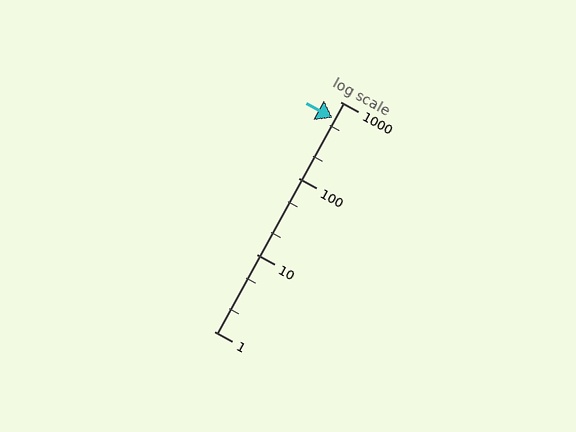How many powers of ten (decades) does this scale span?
The scale spans 3 decades, from 1 to 1000.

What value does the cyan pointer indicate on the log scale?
The pointer indicates approximately 620.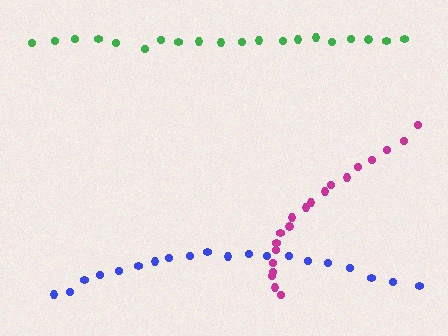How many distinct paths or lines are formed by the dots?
There are 3 distinct paths.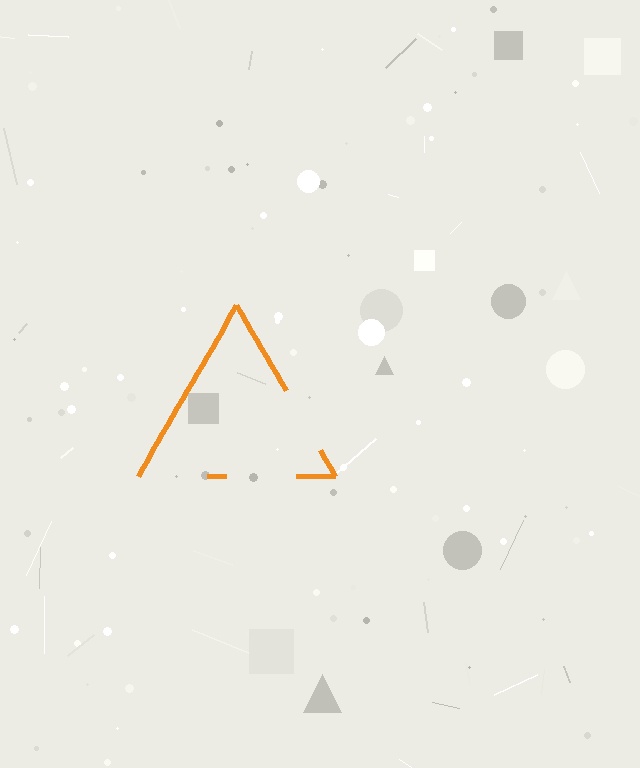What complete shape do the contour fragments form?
The contour fragments form a triangle.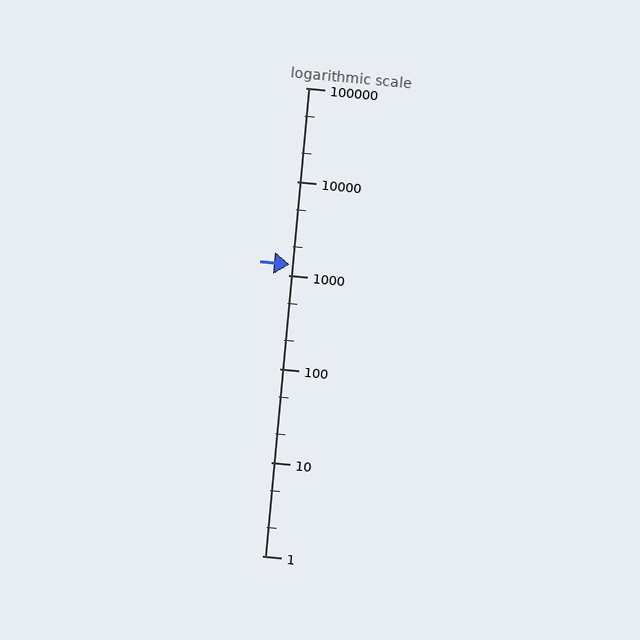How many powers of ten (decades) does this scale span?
The scale spans 5 decades, from 1 to 100000.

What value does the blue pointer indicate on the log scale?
The pointer indicates approximately 1300.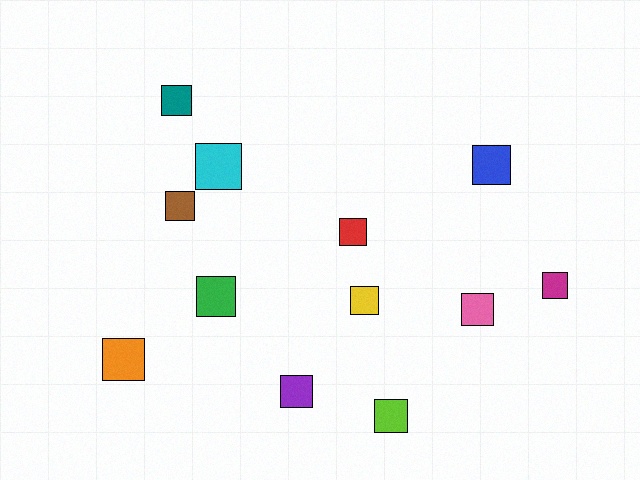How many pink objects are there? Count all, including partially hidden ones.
There is 1 pink object.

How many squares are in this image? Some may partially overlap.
There are 12 squares.